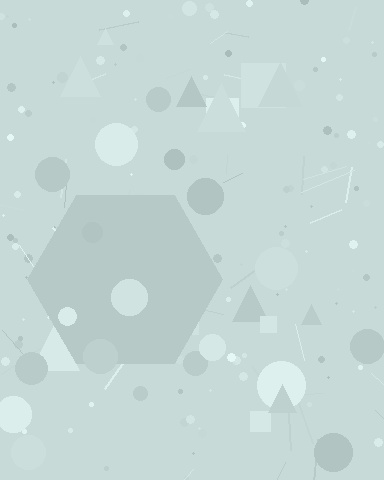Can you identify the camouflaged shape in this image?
The camouflaged shape is a hexagon.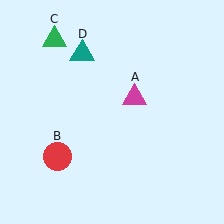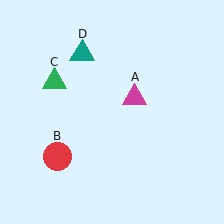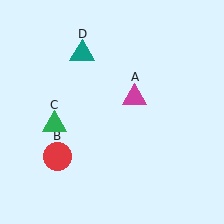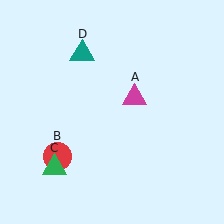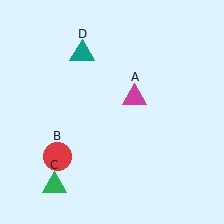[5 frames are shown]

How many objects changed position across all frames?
1 object changed position: green triangle (object C).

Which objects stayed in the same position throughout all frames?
Magenta triangle (object A) and red circle (object B) and teal triangle (object D) remained stationary.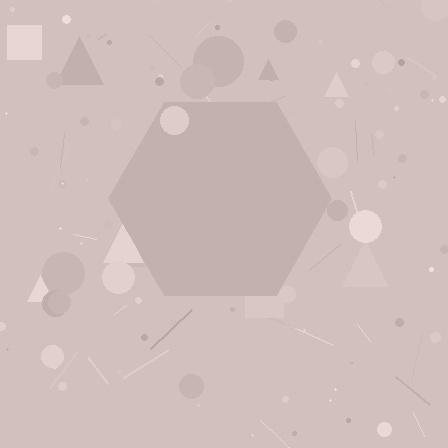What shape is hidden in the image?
A hexagon is hidden in the image.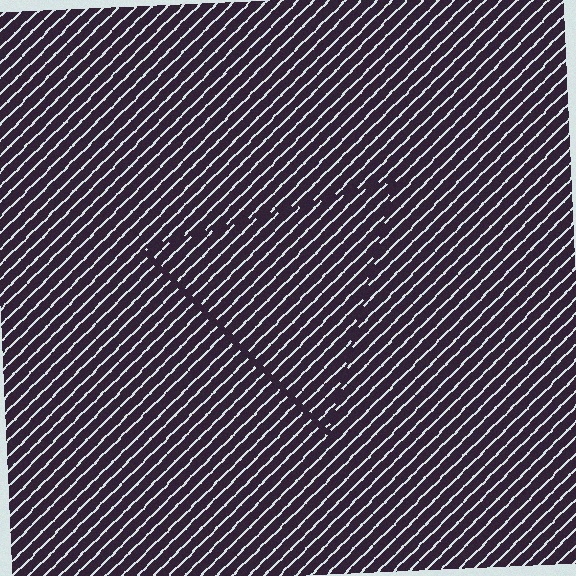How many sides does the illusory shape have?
3 sides — the line-ends trace a triangle.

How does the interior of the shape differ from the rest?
The interior of the shape contains the same grating, shifted by half a period — the contour is defined by the phase discontinuity where line-ends from the inner and outer gratings abut.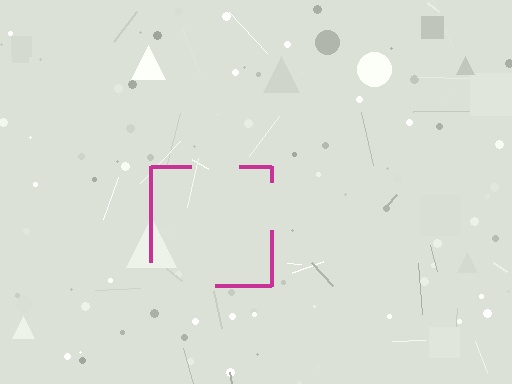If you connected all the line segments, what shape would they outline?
They would outline a square.